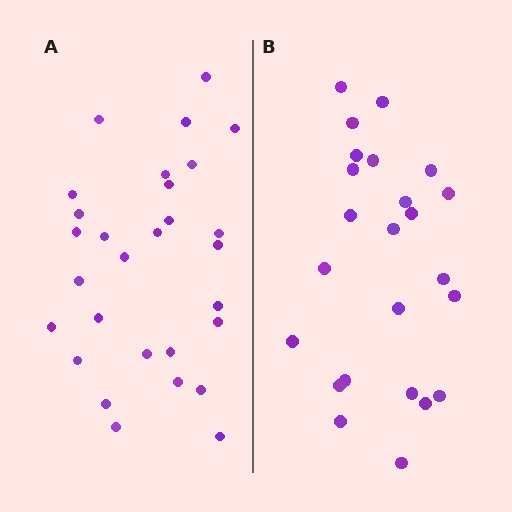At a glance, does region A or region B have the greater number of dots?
Region A (the left region) has more dots.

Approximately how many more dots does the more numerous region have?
Region A has about 5 more dots than region B.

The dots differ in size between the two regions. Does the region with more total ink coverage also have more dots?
No. Region B has more total ink coverage because its dots are larger, but region A actually contains more individual dots. Total area can be misleading — the number of items is what matters here.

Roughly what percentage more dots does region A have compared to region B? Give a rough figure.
About 20% more.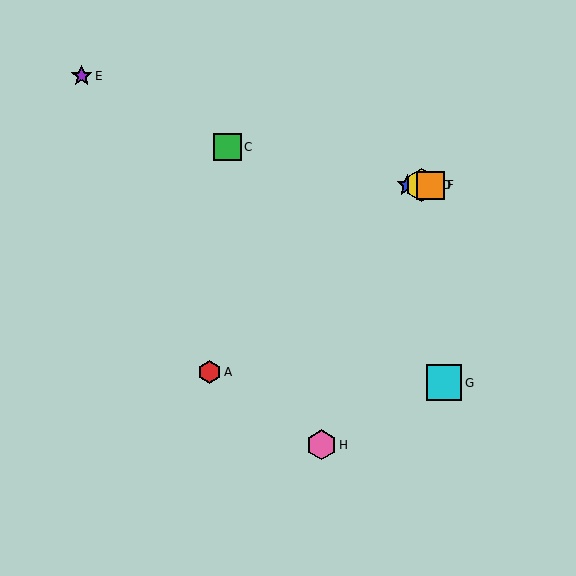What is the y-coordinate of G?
Object G is at y≈383.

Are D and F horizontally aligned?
Yes, both are at y≈185.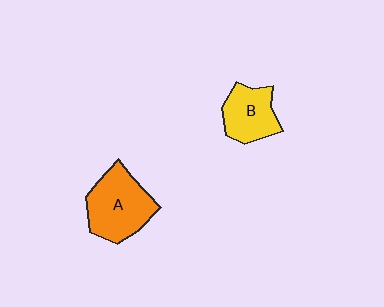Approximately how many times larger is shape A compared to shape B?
Approximately 1.4 times.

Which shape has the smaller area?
Shape B (yellow).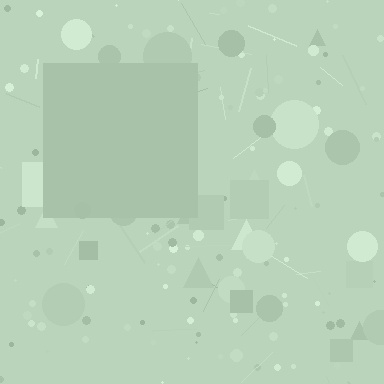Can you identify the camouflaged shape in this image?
The camouflaged shape is a square.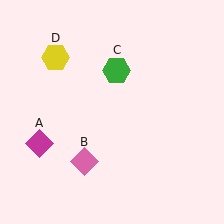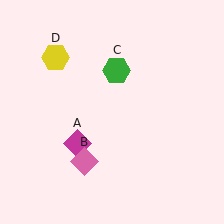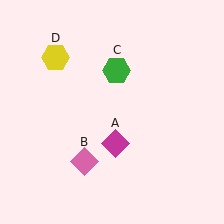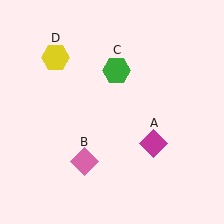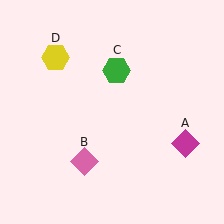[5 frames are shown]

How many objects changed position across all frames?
1 object changed position: magenta diamond (object A).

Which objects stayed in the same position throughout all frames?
Pink diamond (object B) and green hexagon (object C) and yellow hexagon (object D) remained stationary.